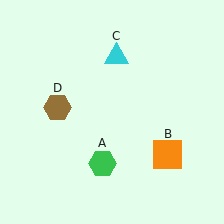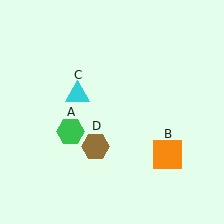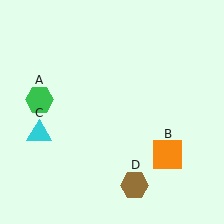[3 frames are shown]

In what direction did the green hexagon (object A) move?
The green hexagon (object A) moved up and to the left.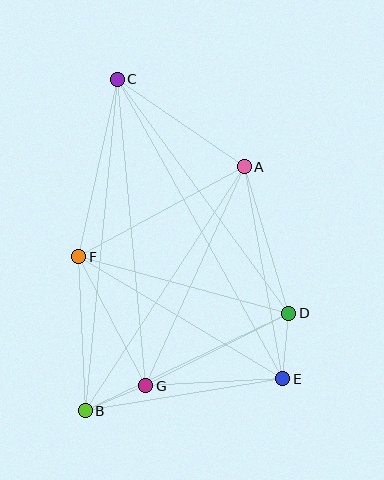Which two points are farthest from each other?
Points C and E are farthest from each other.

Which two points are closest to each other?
Points B and G are closest to each other.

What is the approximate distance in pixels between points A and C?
The distance between A and C is approximately 154 pixels.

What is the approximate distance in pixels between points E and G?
The distance between E and G is approximately 137 pixels.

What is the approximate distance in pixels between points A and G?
The distance between A and G is approximately 240 pixels.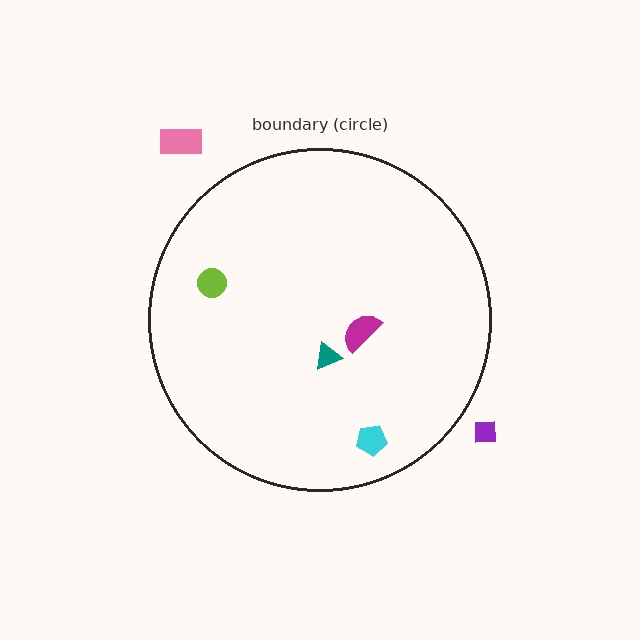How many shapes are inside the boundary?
4 inside, 2 outside.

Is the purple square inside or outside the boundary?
Outside.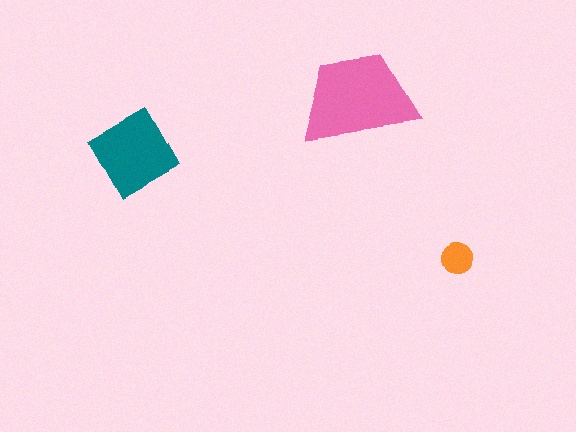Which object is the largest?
The pink trapezoid.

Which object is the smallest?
The orange circle.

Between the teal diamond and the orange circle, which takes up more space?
The teal diamond.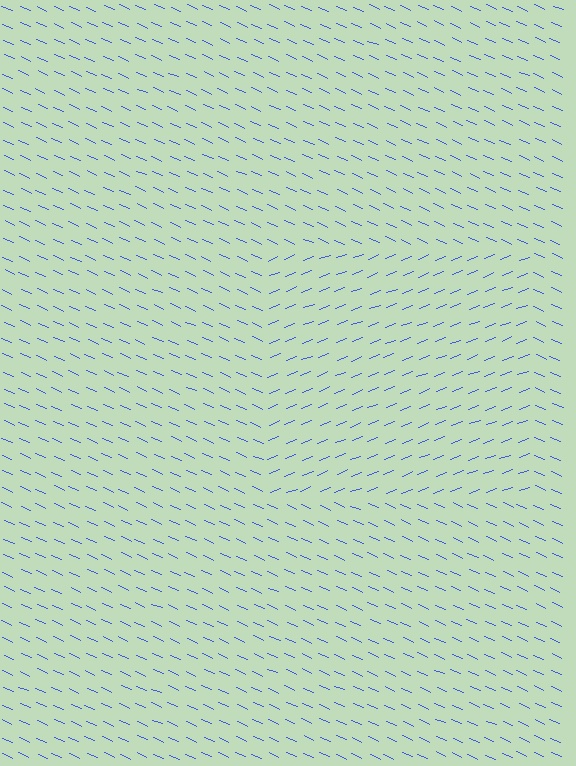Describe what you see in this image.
The image is filled with small blue line segments. A rectangle region in the image has lines oriented differently from the surrounding lines, creating a visible texture boundary.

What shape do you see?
I see a rectangle.